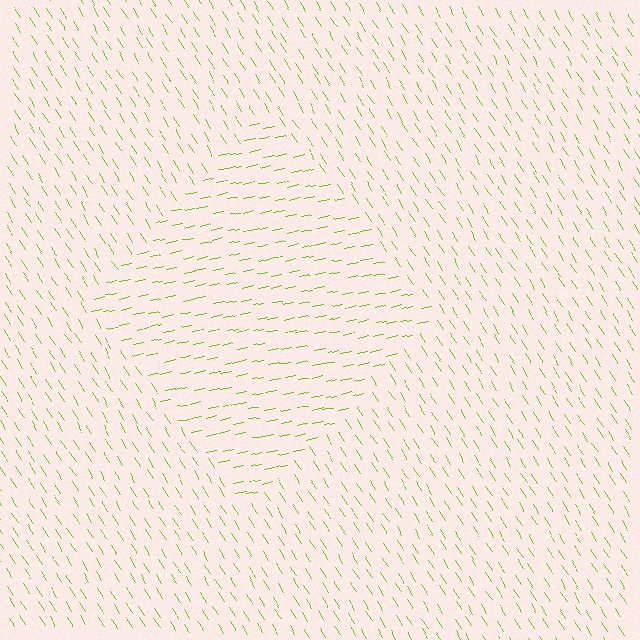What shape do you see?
I see a diamond.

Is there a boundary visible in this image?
Yes, there is a texture boundary formed by a change in line orientation.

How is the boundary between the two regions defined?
The boundary is defined purely by a change in line orientation (approximately 68 degrees difference). All lines are the same color and thickness.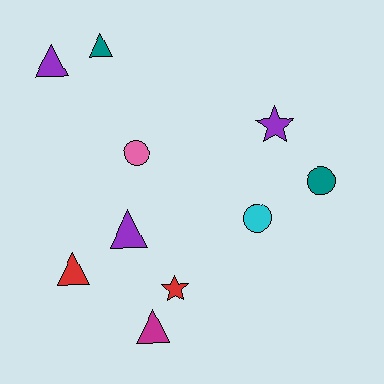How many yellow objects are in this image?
There are no yellow objects.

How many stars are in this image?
There are 2 stars.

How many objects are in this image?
There are 10 objects.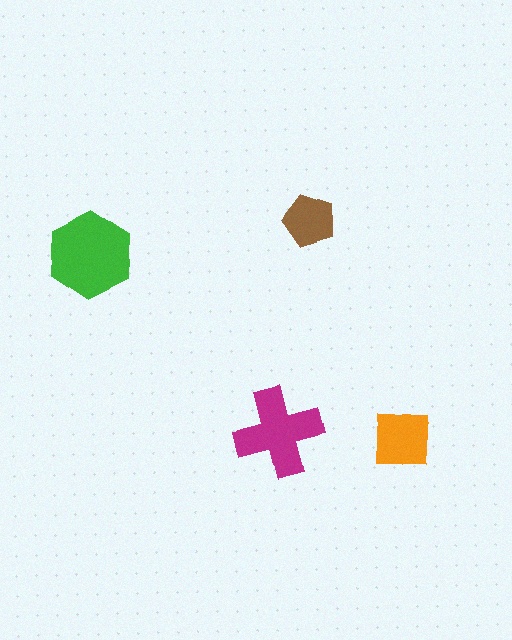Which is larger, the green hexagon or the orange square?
The green hexagon.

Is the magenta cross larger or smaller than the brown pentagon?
Larger.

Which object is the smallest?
The brown pentagon.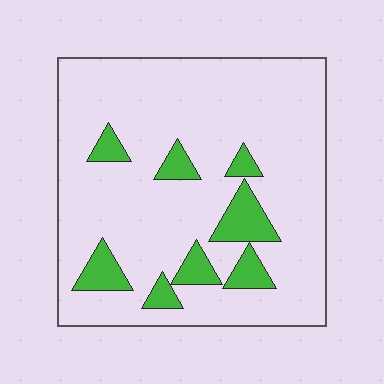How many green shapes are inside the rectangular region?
8.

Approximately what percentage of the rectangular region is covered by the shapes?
Approximately 15%.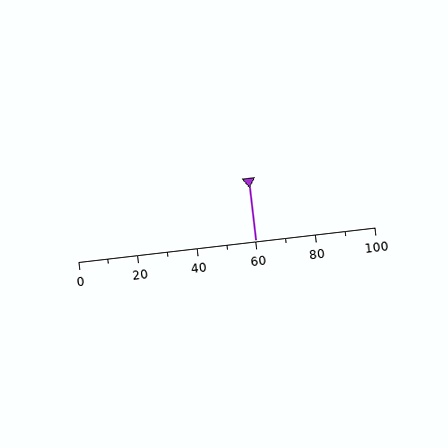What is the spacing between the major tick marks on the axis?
The major ticks are spaced 20 apart.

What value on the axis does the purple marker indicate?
The marker indicates approximately 60.